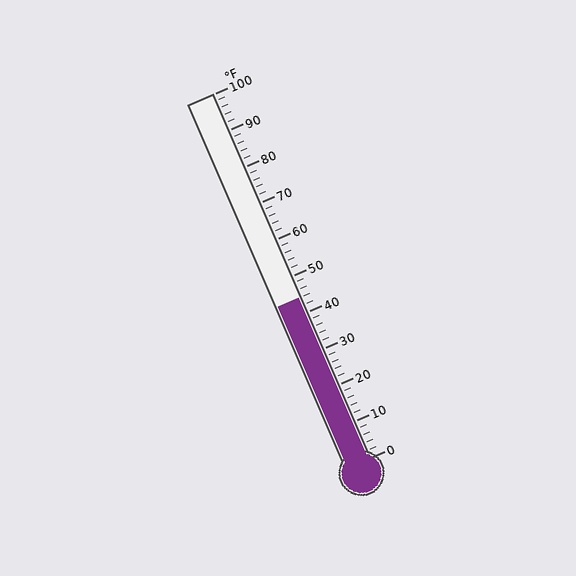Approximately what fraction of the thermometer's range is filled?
The thermometer is filled to approximately 45% of its range.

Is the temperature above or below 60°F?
The temperature is below 60°F.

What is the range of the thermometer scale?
The thermometer scale ranges from 0°F to 100°F.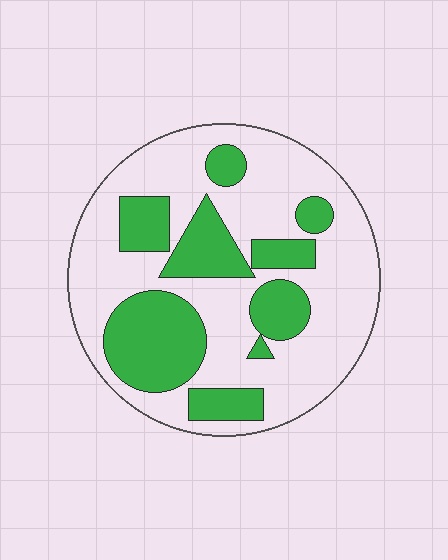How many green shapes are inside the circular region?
9.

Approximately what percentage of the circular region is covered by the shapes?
Approximately 35%.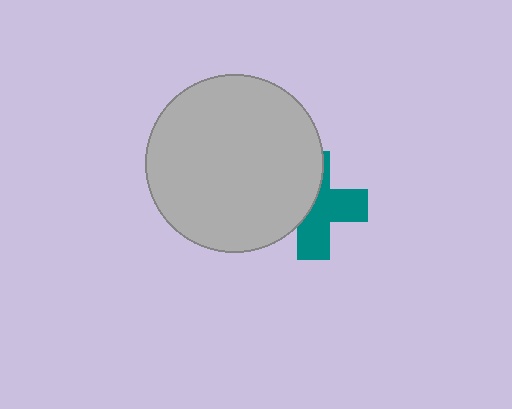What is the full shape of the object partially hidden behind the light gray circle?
The partially hidden object is a teal cross.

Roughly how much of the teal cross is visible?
About half of it is visible (roughly 54%).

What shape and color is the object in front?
The object in front is a light gray circle.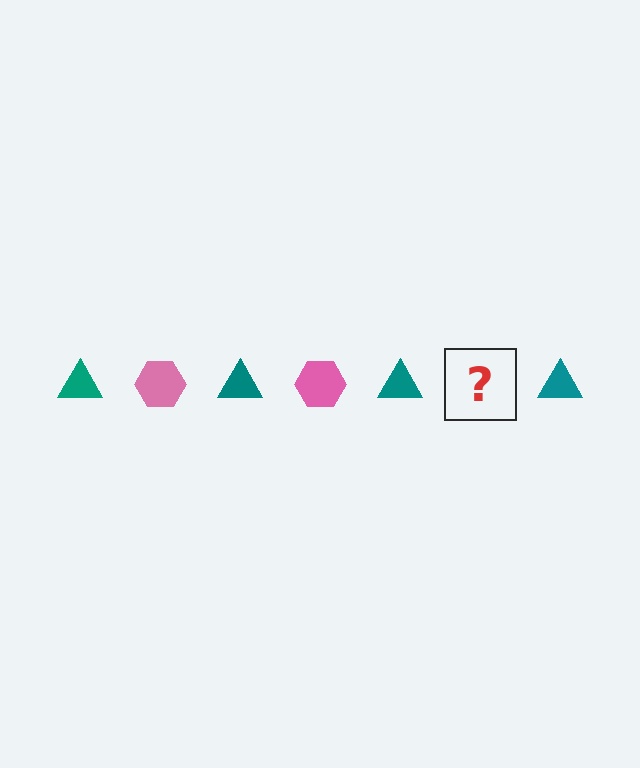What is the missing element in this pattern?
The missing element is a pink hexagon.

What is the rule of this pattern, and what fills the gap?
The rule is that the pattern alternates between teal triangle and pink hexagon. The gap should be filled with a pink hexagon.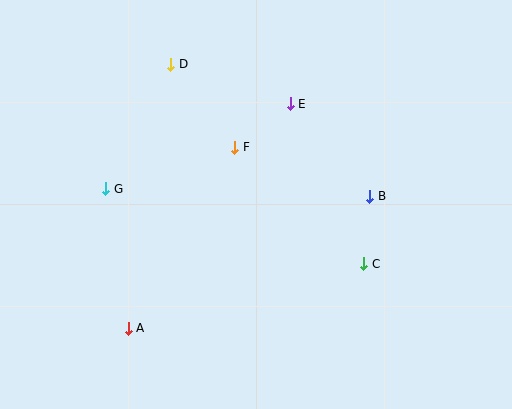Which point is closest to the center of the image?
Point F at (235, 147) is closest to the center.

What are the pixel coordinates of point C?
Point C is at (364, 264).